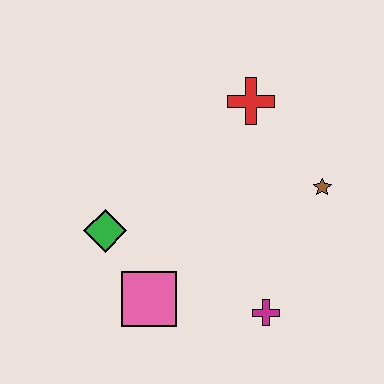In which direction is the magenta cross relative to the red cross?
The magenta cross is below the red cross.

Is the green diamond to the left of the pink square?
Yes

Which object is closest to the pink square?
The green diamond is closest to the pink square.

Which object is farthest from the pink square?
The red cross is farthest from the pink square.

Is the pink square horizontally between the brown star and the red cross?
No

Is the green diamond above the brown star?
No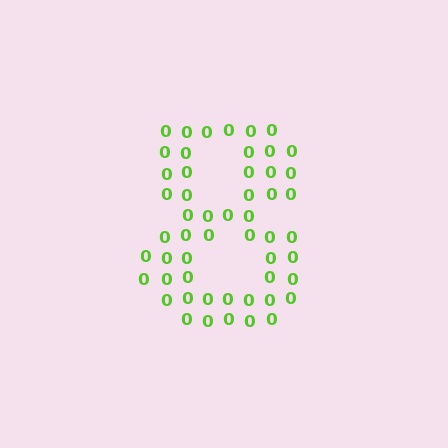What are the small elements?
The small elements are digit 0's.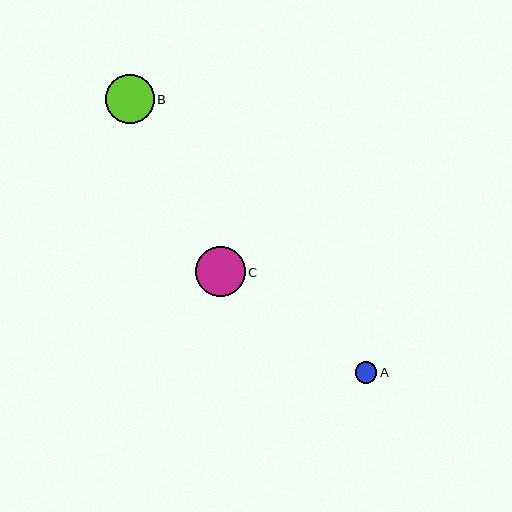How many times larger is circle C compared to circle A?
Circle C is approximately 2.3 times the size of circle A.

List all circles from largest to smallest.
From largest to smallest: C, B, A.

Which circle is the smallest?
Circle A is the smallest with a size of approximately 21 pixels.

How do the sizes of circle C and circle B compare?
Circle C and circle B are approximately the same size.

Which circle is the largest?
Circle C is the largest with a size of approximately 50 pixels.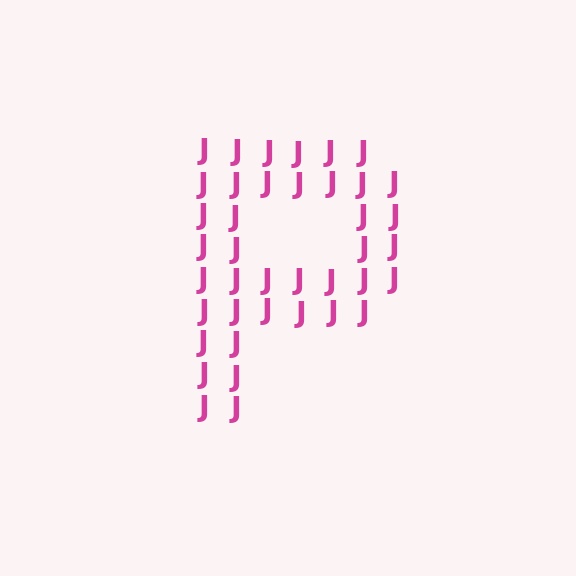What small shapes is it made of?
It is made of small letter J's.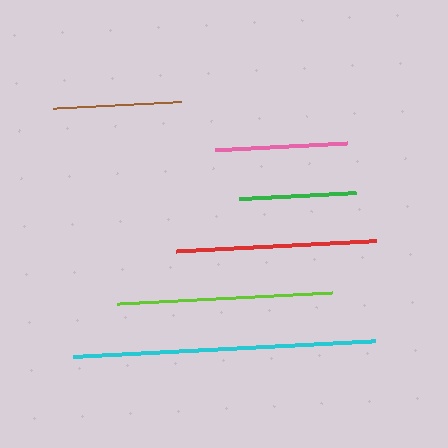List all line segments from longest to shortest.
From longest to shortest: cyan, lime, red, pink, brown, green.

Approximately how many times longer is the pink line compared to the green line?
The pink line is approximately 1.1 times the length of the green line.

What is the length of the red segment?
The red segment is approximately 200 pixels long.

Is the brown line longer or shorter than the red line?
The red line is longer than the brown line.